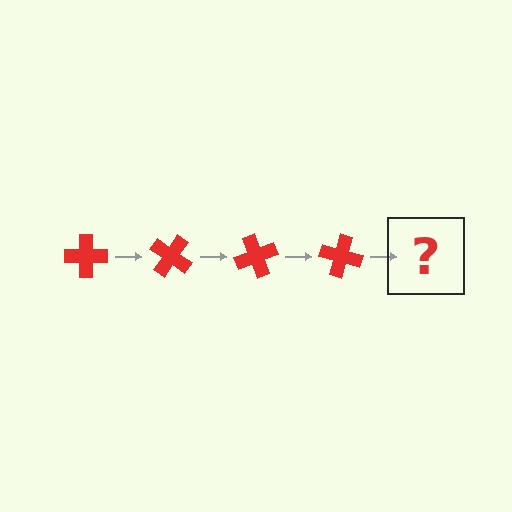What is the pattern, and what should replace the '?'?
The pattern is that the cross rotates 35 degrees each step. The '?' should be a red cross rotated 140 degrees.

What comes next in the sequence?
The next element should be a red cross rotated 140 degrees.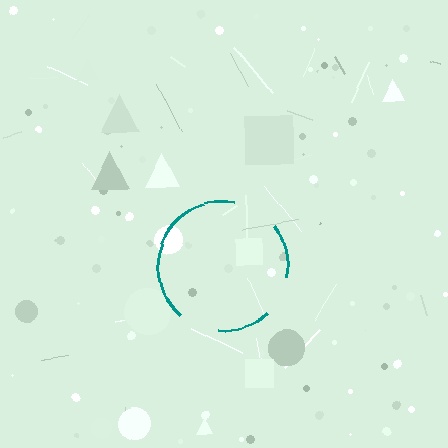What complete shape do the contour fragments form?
The contour fragments form a circle.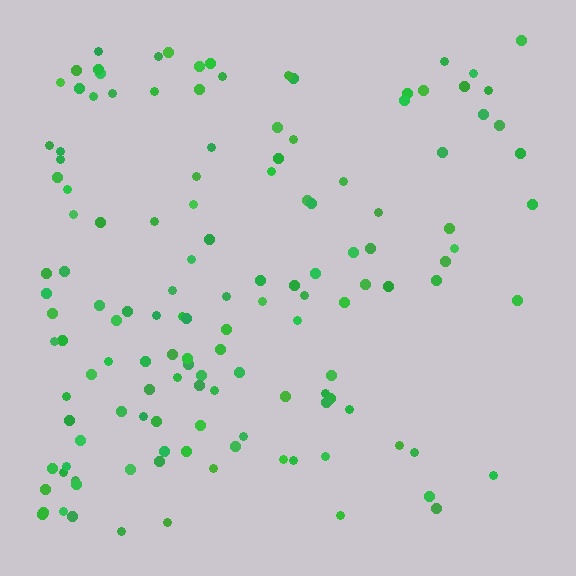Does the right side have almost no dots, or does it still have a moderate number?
Still a moderate number, just noticeably fewer than the left.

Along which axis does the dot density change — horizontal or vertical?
Horizontal.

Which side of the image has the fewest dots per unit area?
The right.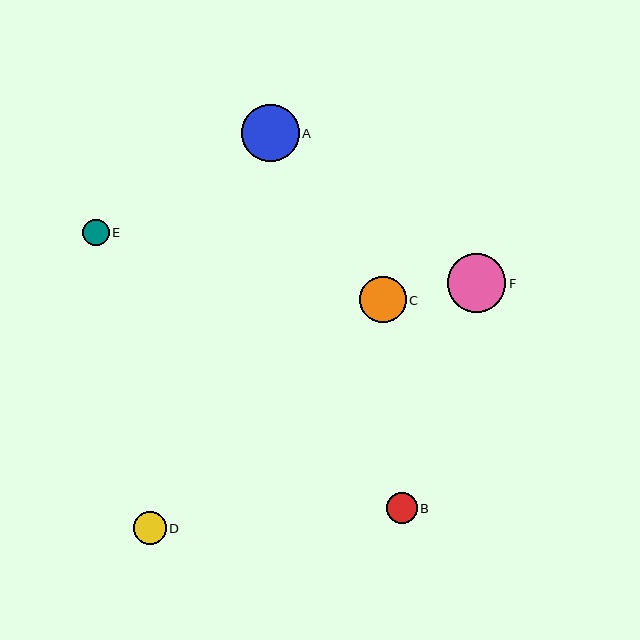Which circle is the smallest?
Circle E is the smallest with a size of approximately 27 pixels.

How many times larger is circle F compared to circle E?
Circle F is approximately 2.2 times the size of circle E.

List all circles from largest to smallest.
From largest to smallest: F, A, C, D, B, E.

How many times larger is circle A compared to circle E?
Circle A is approximately 2.2 times the size of circle E.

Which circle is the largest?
Circle F is the largest with a size of approximately 59 pixels.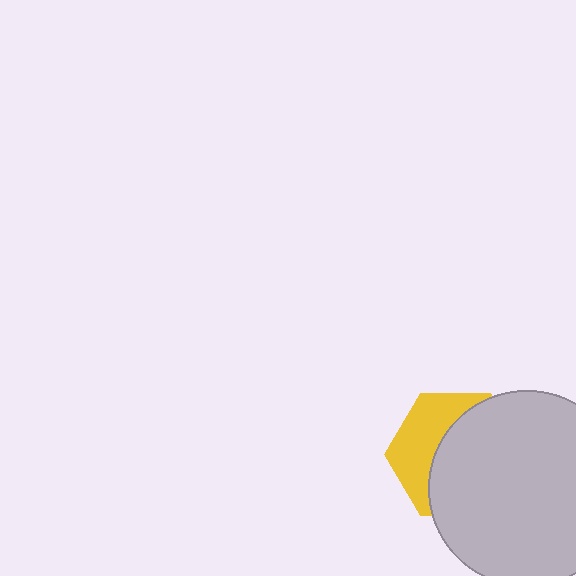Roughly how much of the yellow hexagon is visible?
A small part of it is visible (roughly 39%).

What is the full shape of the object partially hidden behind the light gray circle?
The partially hidden object is a yellow hexagon.